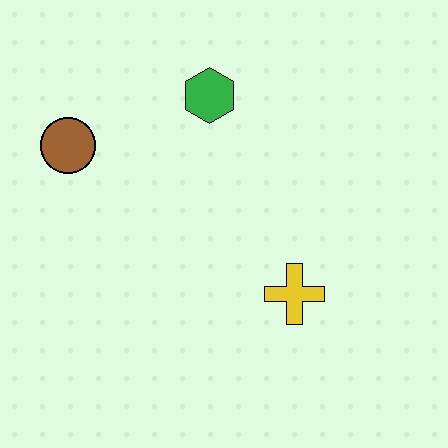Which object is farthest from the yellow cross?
The brown circle is farthest from the yellow cross.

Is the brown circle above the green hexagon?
No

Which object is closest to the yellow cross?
The green hexagon is closest to the yellow cross.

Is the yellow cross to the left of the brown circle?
No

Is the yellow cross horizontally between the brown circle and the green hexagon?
No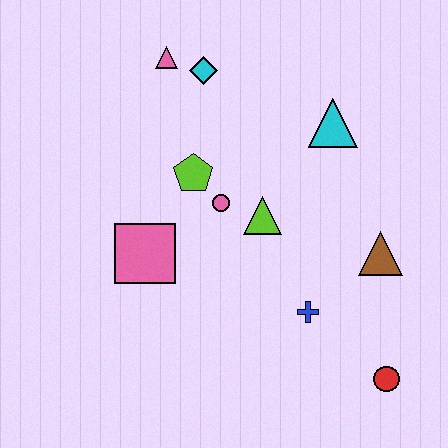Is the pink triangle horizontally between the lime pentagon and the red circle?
No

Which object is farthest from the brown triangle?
The pink triangle is farthest from the brown triangle.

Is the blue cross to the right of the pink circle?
Yes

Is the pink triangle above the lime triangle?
Yes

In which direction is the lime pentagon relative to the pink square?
The lime pentagon is above the pink square.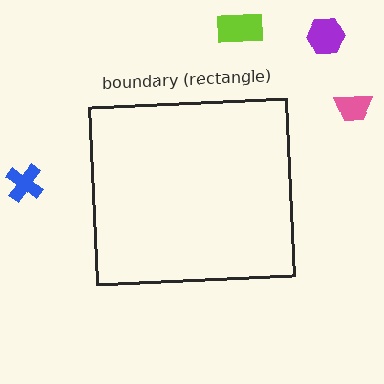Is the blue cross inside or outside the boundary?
Outside.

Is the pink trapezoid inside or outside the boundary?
Outside.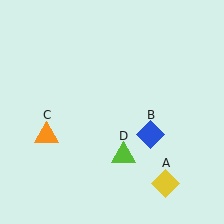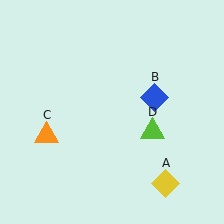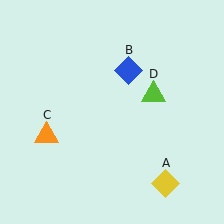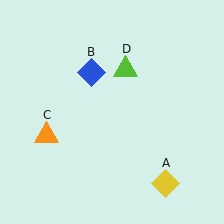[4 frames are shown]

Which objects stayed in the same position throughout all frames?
Yellow diamond (object A) and orange triangle (object C) remained stationary.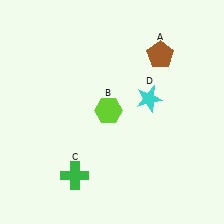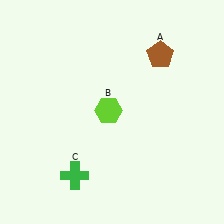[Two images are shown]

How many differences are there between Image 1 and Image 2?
There is 1 difference between the two images.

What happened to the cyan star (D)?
The cyan star (D) was removed in Image 2. It was in the top-right area of Image 1.